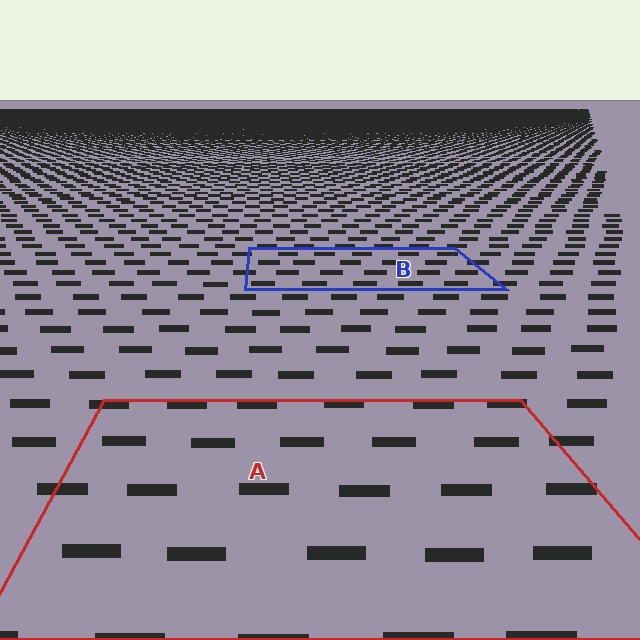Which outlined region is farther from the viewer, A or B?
Region B is farther from the viewer — the texture elements inside it appear smaller and more densely packed.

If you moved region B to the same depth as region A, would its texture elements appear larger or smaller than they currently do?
They would appear larger. At a closer depth, the same texture elements are projected at a bigger on-screen size.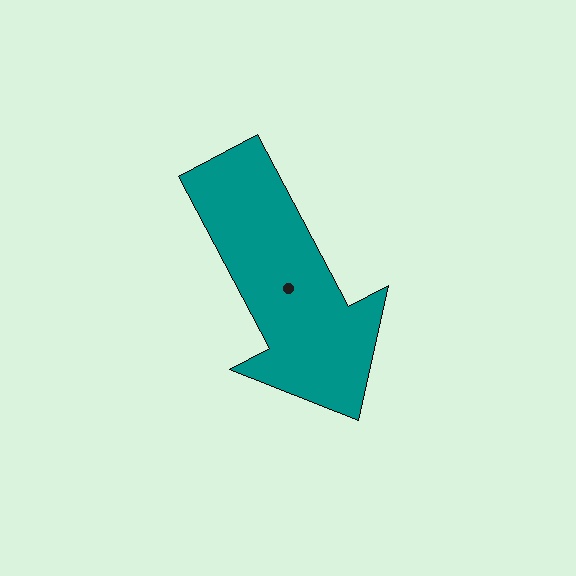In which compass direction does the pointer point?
Southeast.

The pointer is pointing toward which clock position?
Roughly 5 o'clock.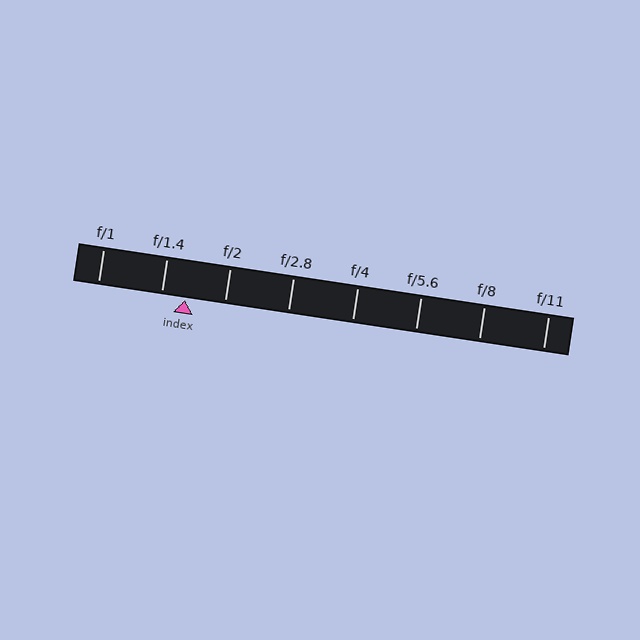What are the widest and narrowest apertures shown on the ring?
The widest aperture shown is f/1 and the narrowest is f/11.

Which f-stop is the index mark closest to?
The index mark is closest to f/1.4.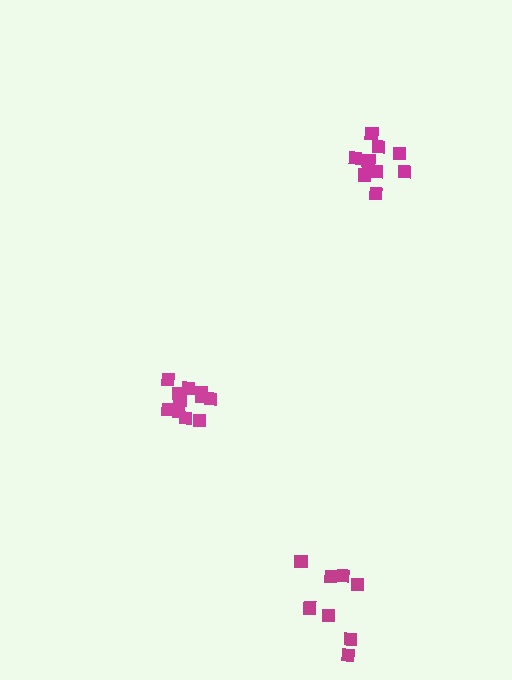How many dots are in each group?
Group 1: 8 dots, Group 2: 11 dots, Group 3: 13 dots (32 total).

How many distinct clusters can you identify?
There are 3 distinct clusters.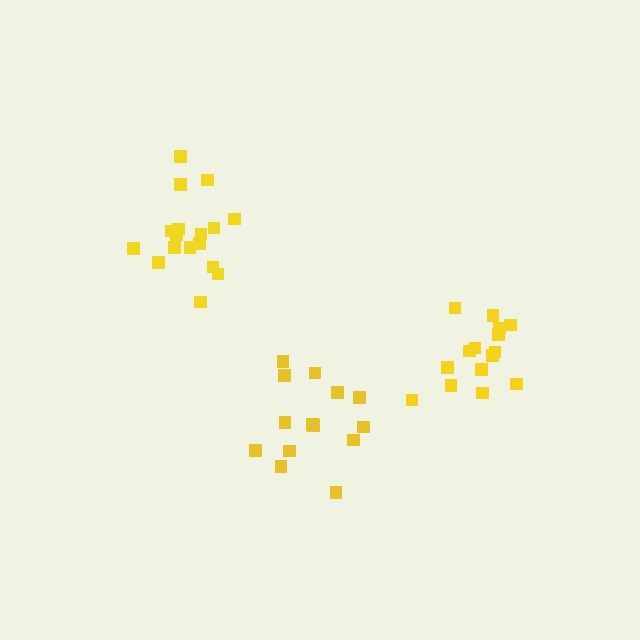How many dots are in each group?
Group 1: 14 dots, Group 2: 17 dots, Group 3: 17 dots (48 total).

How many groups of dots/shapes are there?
There are 3 groups.